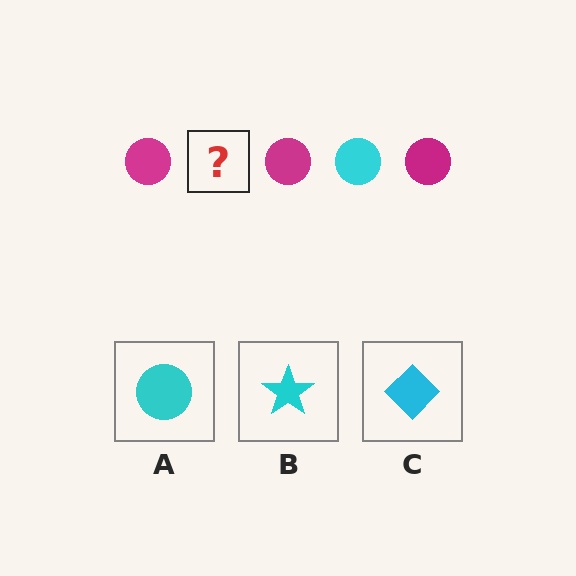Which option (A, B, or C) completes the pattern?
A.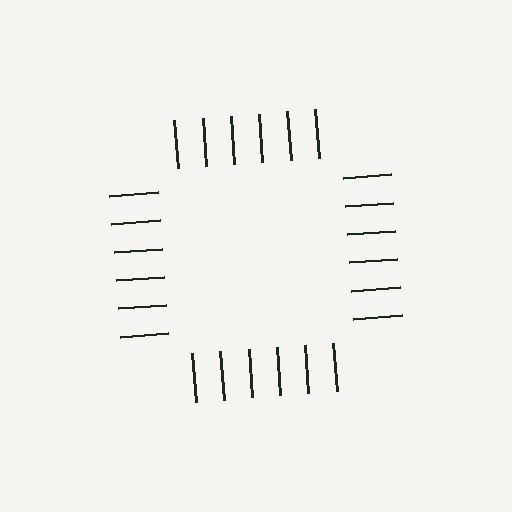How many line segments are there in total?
24 — 6 along each of the 4 edges.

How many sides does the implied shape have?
4 sides — the line-ends trace a square.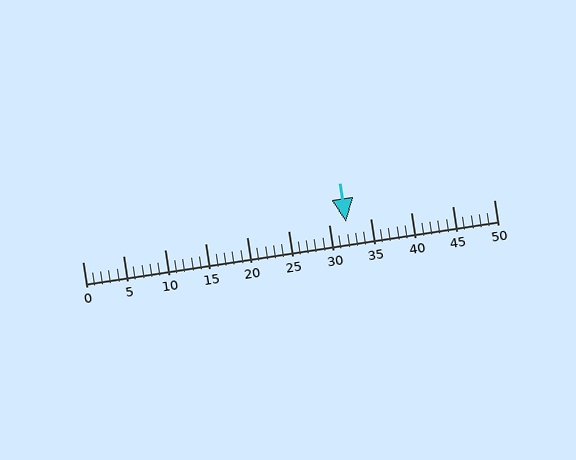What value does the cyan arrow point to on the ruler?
The cyan arrow points to approximately 32.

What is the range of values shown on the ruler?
The ruler shows values from 0 to 50.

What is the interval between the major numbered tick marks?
The major tick marks are spaced 5 units apart.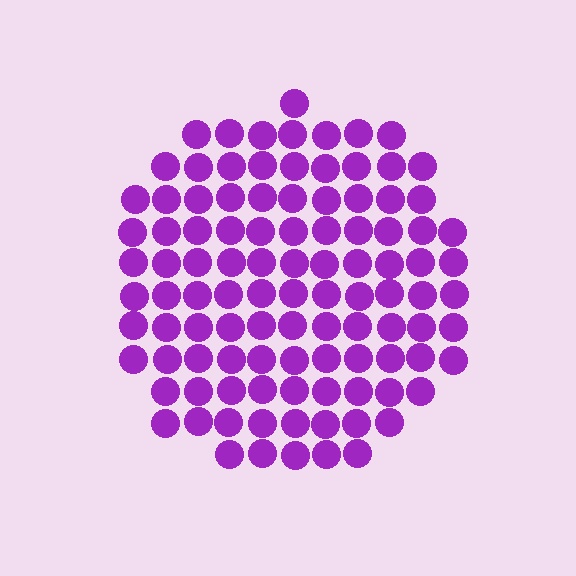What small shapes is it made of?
It is made of small circles.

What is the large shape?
The large shape is a circle.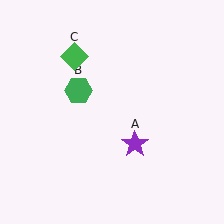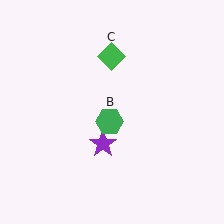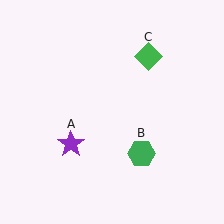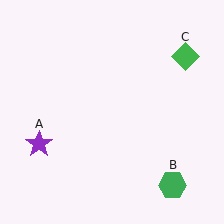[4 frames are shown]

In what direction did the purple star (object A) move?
The purple star (object A) moved left.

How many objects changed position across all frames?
3 objects changed position: purple star (object A), green hexagon (object B), green diamond (object C).